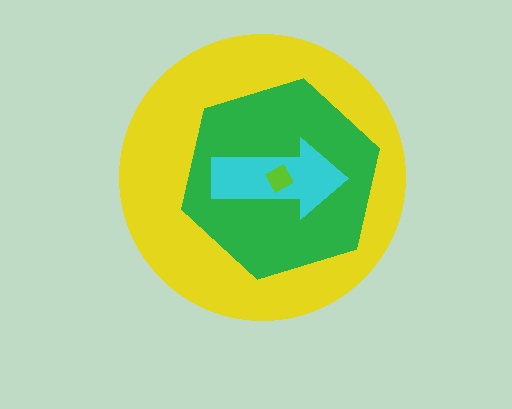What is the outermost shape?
The yellow circle.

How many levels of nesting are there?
4.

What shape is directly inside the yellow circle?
The green hexagon.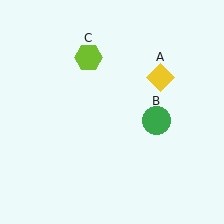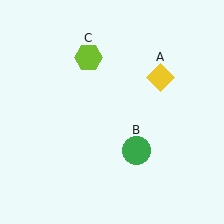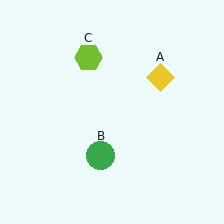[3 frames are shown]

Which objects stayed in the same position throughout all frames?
Yellow diamond (object A) and lime hexagon (object C) remained stationary.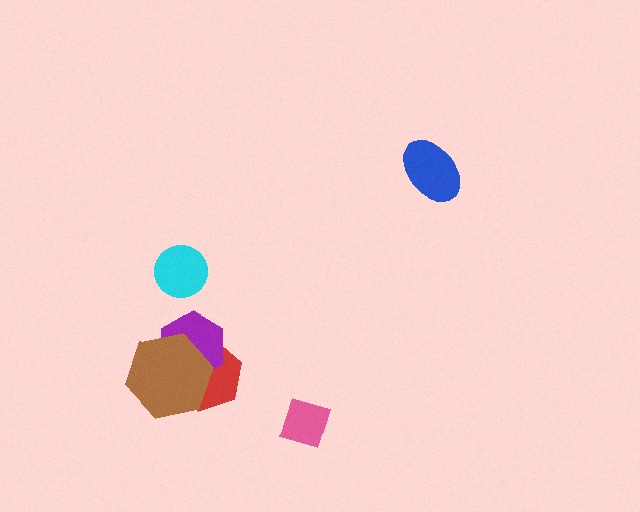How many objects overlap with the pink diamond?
0 objects overlap with the pink diamond.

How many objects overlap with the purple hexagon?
2 objects overlap with the purple hexagon.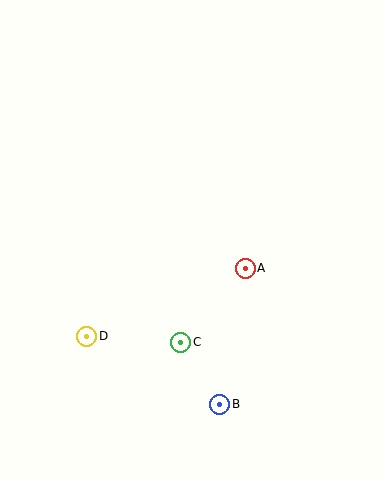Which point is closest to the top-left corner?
Point D is closest to the top-left corner.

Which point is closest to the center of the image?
Point A at (245, 268) is closest to the center.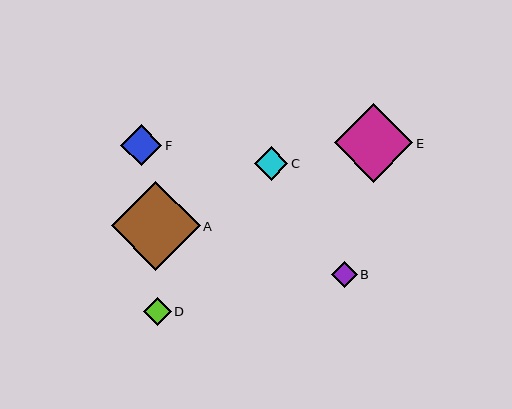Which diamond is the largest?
Diamond A is the largest with a size of approximately 89 pixels.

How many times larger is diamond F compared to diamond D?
Diamond F is approximately 1.5 times the size of diamond D.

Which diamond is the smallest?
Diamond B is the smallest with a size of approximately 26 pixels.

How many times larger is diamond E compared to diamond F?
Diamond E is approximately 1.9 times the size of diamond F.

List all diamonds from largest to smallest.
From largest to smallest: A, E, F, C, D, B.